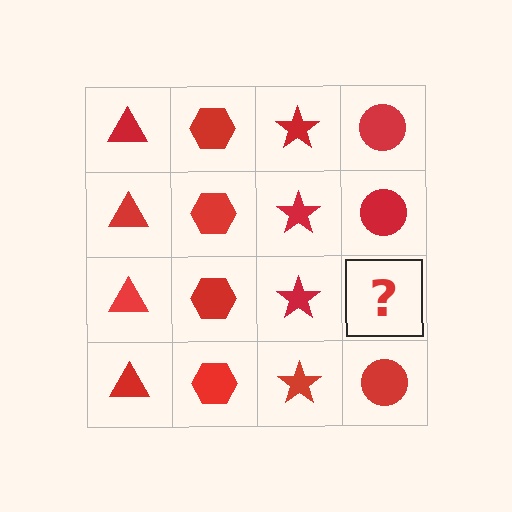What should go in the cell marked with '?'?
The missing cell should contain a red circle.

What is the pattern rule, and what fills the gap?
The rule is that each column has a consistent shape. The gap should be filled with a red circle.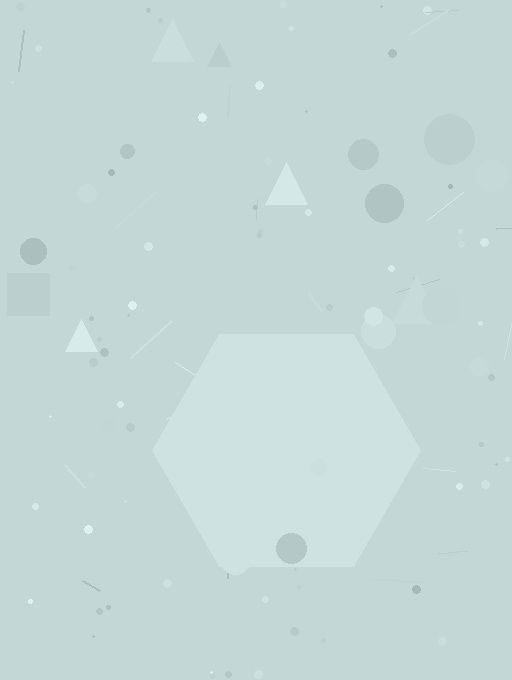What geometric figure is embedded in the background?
A hexagon is embedded in the background.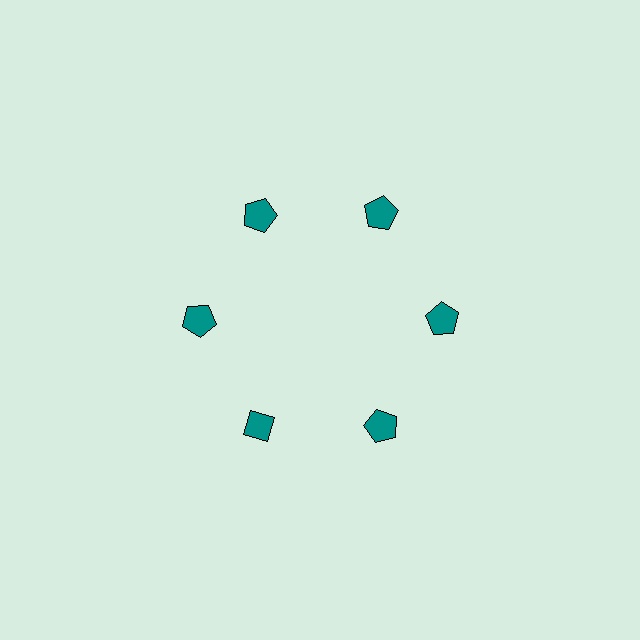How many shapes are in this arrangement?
There are 6 shapes arranged in a ring pattern.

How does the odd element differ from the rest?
It has a different shape: diamond instead of pentagon.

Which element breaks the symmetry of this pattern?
The teal diamond at roughly the 7 o'clock position breaks the symmetry. All other shapes are teal pentagons.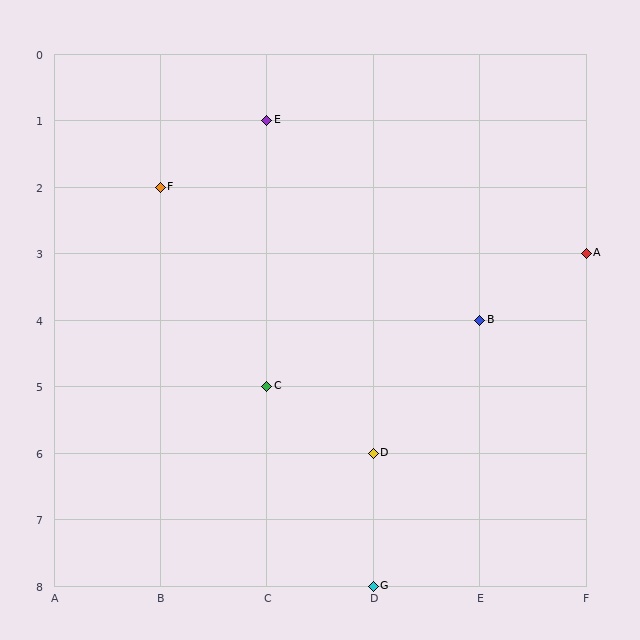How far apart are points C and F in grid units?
Points C and F are 1 column and 3 rows apart (about 3.2 grid units diagonally).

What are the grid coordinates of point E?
Point E is at grid coordinates (C, 1).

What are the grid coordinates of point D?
Point D is at grid coordinates (D, 6).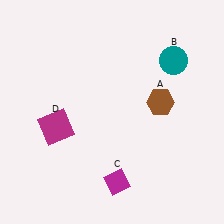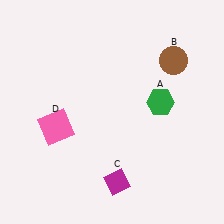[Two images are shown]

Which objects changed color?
A changed from brown to green. B changed from teal to brown. D changed from magenta to pink.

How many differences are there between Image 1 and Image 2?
There are 3 differences between the two images.